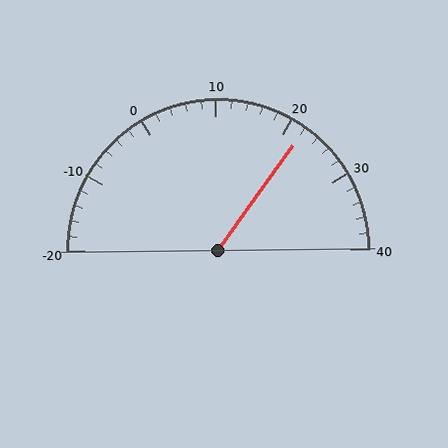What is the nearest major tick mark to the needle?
The nearest major tick mark is 20.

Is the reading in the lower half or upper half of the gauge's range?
The reading is in the upper half of the range (-20 to 40).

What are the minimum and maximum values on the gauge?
The gauge ranges from -20 to 40.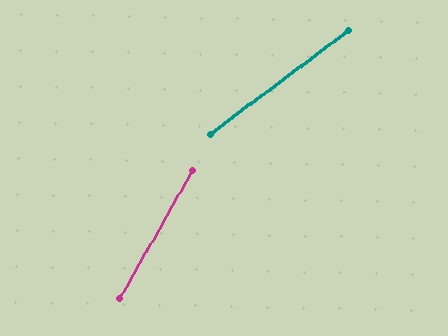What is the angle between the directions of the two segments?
Approximately 24 degrees.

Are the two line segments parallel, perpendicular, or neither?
Neither parallel nor perpendicular — they differ by about 24°.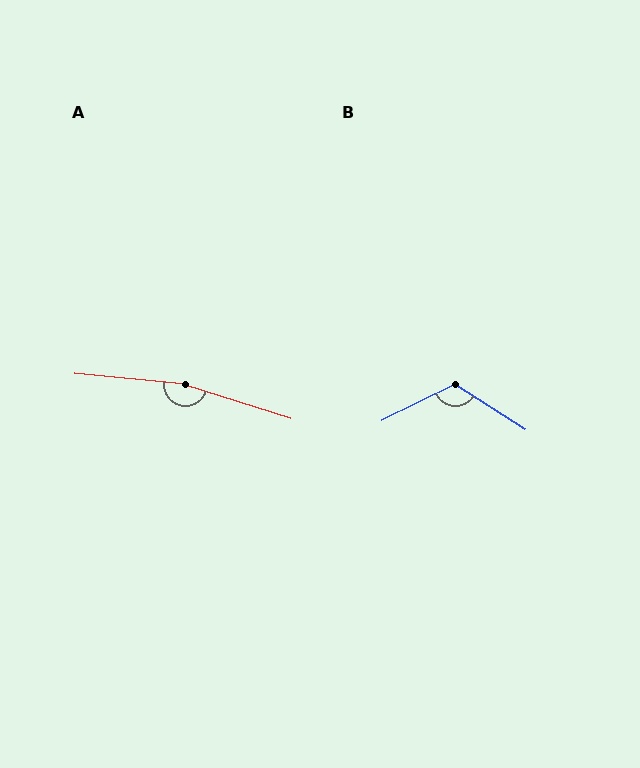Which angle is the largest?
A, at approximately 168 degrees.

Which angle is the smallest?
B, at approximately 121 degrees.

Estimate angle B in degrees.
Approximately 121 degrees.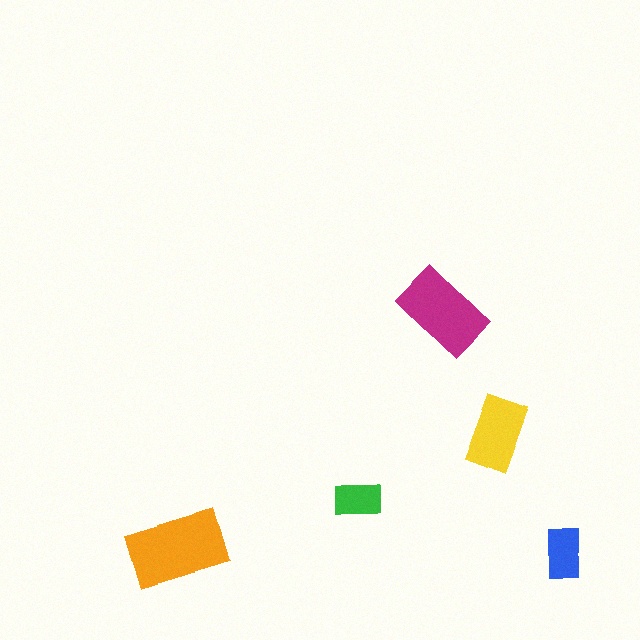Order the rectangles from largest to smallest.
the orange one, the magenta one, the yellow one, the blue one, the green one.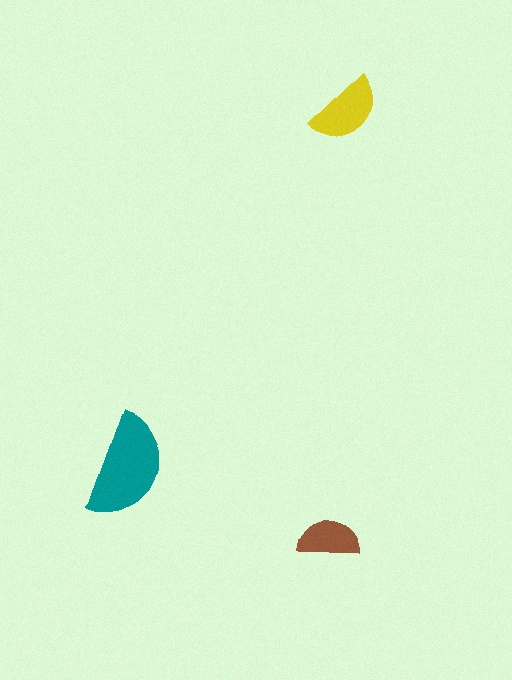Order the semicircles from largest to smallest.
the teal one, the yellow one, the brown one.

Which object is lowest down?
The brown semicircle is bottommost.